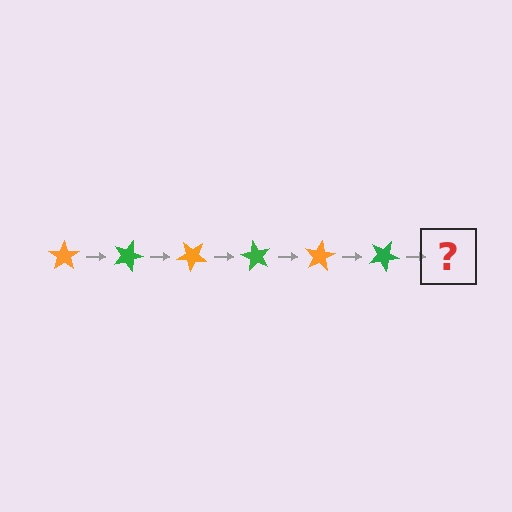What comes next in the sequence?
The next element should be an orange star, rotated 120 degrees from the start.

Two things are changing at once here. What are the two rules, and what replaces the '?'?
The two rules are that it rotates 20 degrees each step and the color cycles through orange and green. The '?' should be an orange star, rotated 120 degrees from the start.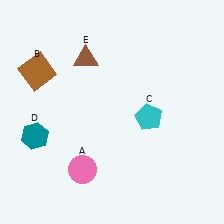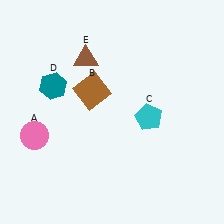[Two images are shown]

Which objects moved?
The objects that moved are: the pink circle (A), the brown square (B), the teal hexagon (D).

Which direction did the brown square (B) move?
The brown square (B) moved right.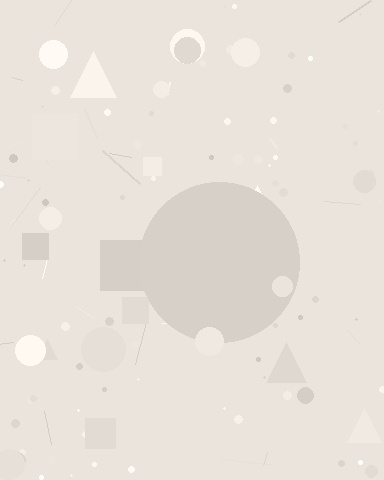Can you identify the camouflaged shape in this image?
The camouflaged shape is a circle.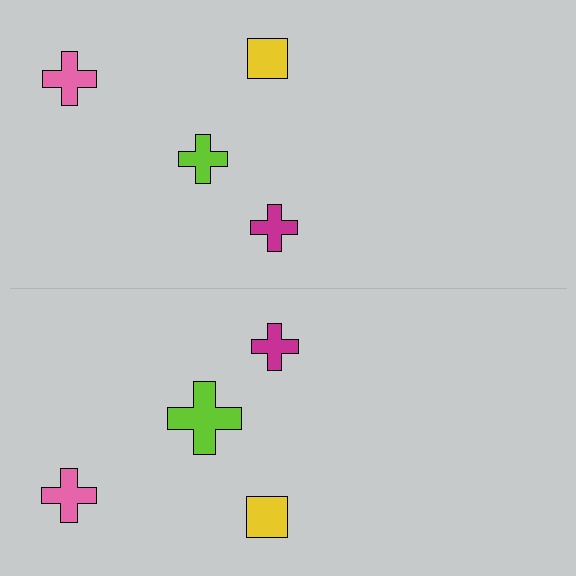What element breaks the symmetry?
The lime cross on the bottom side has a different size than its mirror counterpart.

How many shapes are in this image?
There are 8 shapes in this image.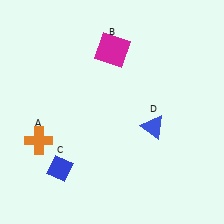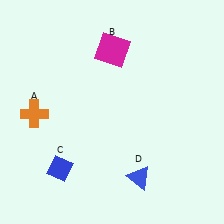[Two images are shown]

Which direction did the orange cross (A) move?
The orange cross (A) moved up.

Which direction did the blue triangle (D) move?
The blue triangle (D) moved down.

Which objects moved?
The objects that moved are: the orange cross (A), the blue triangle (D).